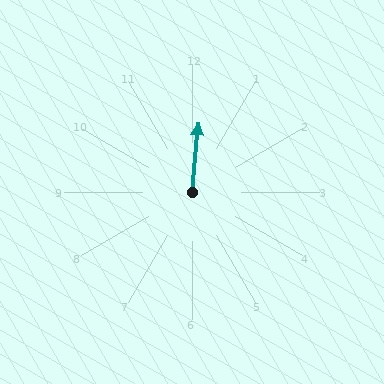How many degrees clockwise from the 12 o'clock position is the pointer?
Approximately 5 degrees.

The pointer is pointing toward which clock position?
Roughly 12 o'clock.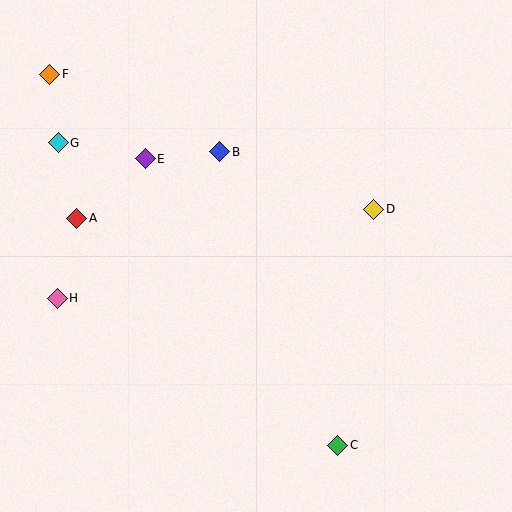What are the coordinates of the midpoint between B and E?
The midpoint between B and E is at (182, 155).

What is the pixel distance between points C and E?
The distance between C and E is 345 pixels.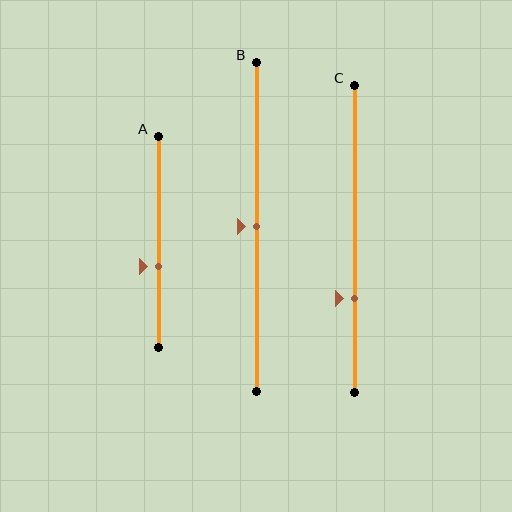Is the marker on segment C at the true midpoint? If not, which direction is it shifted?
No, the marker on segment C is shifted downward by about 19% of the segment length.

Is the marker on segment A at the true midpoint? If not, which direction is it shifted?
No, the marker on segment A is shifted downward by about 12% of the segment length.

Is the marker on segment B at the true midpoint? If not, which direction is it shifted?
Yes, the marker on segment B is at the true midpoint.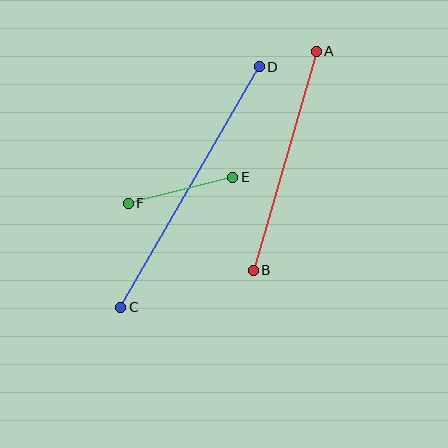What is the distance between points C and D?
The distance is approximately 277 pixels.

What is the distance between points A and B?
The distance is approximately 228 pixels.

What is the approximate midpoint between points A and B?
The midpoint is at approximately (285, 161) pixels.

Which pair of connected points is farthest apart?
Points C and D are farthest apart.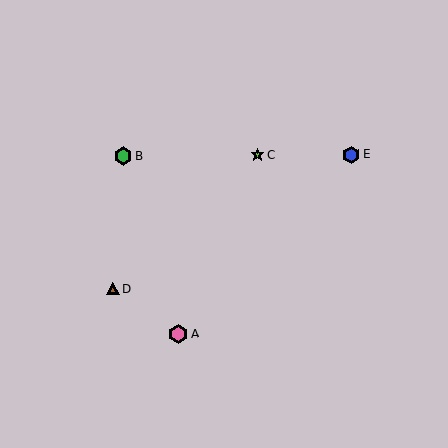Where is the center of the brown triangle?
The center of the brown triangle is at (113, 289).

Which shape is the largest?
The pink hexagon (labeled A) is the largest.